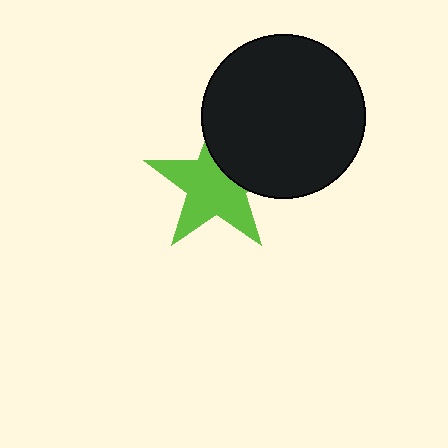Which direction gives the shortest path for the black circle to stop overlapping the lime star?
Moving toward the upper-right gives the shortest separation.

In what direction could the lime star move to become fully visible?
The lime star could move toward the lower-left. That would shift it out from behind the black circle entirely.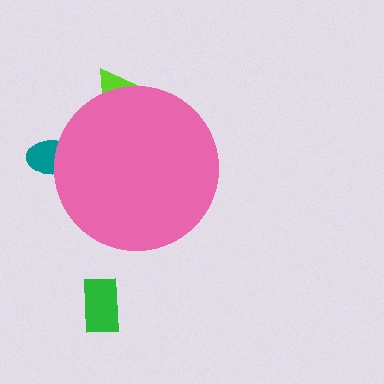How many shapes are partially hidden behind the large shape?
2 shapes are partially hidden.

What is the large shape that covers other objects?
A pink circle.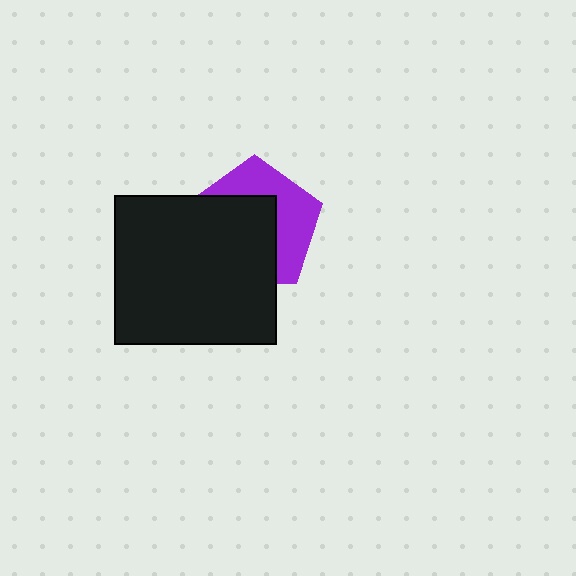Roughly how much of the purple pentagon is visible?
A small part of it is visible (roughly 43%).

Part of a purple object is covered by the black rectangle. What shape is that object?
It is a pentagon.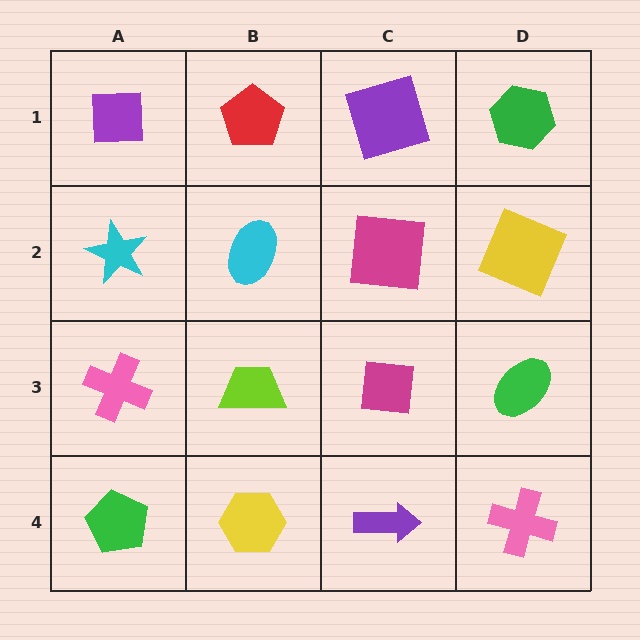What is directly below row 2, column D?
A green ellipse.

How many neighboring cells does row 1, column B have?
3.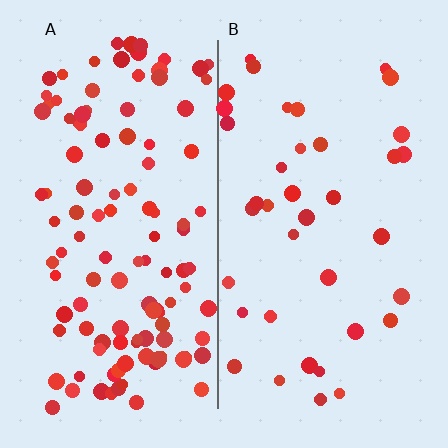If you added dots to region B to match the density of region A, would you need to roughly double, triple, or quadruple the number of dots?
Approximately triple.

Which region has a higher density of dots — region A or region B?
A (the left).